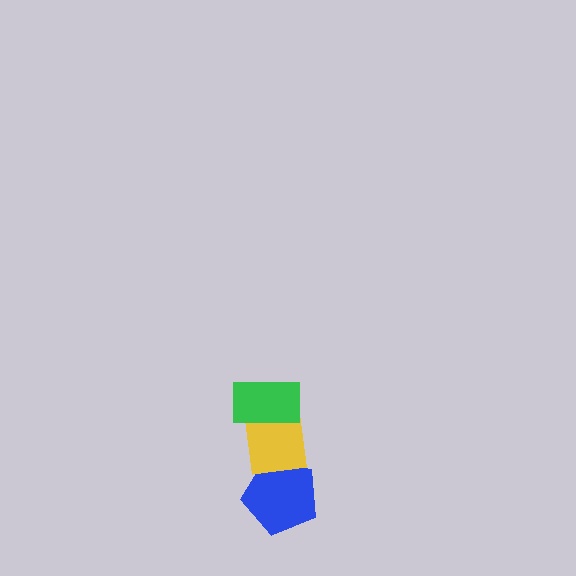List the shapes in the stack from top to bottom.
From top to bottom: the green rectangle, the yellow square, the blue pentagon.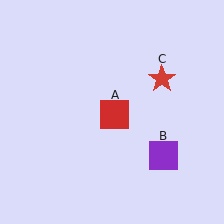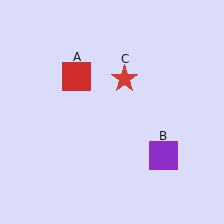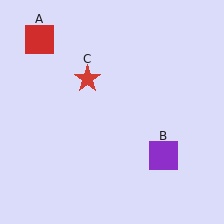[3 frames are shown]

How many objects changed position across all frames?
2 objects changed position: red square (object A), red star (object C).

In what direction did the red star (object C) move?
The red star (object C) moved left.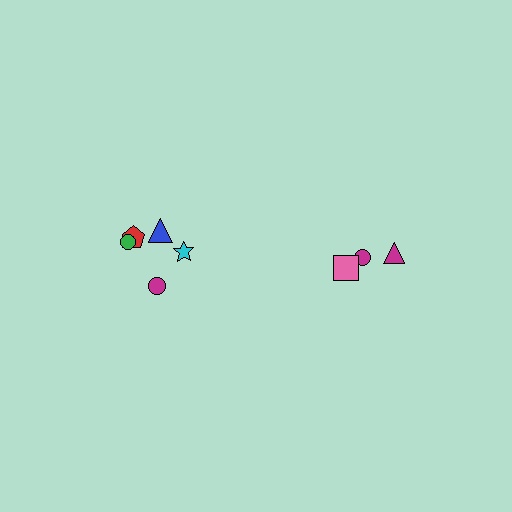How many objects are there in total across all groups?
There are 8 objects.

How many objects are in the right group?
There are 3 objects.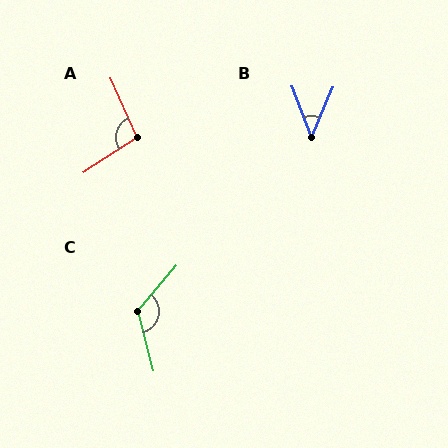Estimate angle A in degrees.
Approximately 99 degrees.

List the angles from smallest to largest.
B (44°), A (99°), C (125°).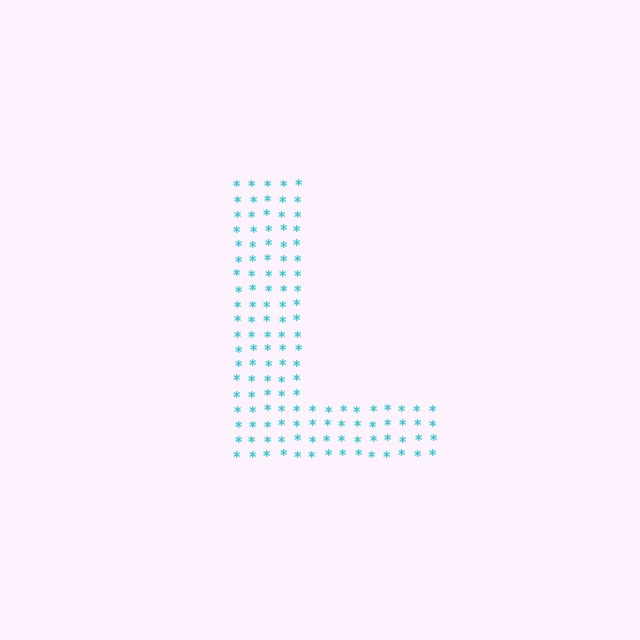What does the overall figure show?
The overall figure shows the letter L.